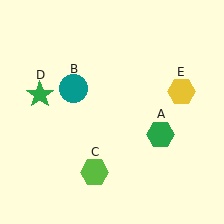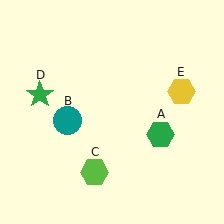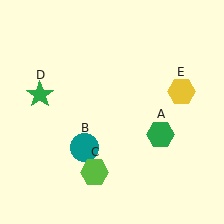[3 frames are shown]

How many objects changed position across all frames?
1 object changed position: teal circle (object B).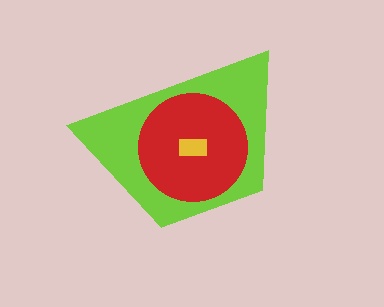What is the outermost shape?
The lime trapezoid.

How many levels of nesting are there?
3.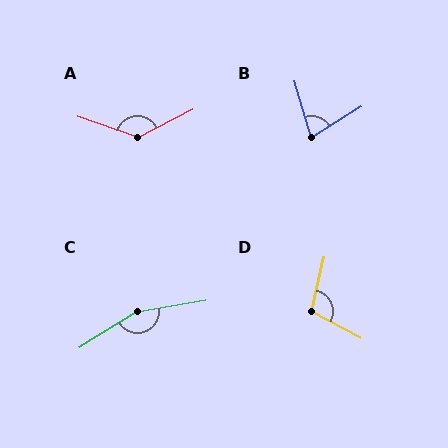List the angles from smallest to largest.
B (75°), D (105°), A (134°), C (158°).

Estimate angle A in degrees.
Approximately 134 degrees.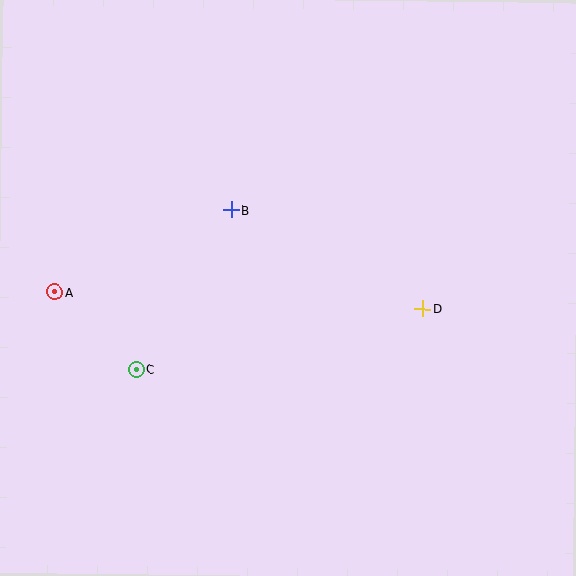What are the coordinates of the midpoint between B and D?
The midpoint between B and D is at (327, 260).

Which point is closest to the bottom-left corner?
Point C is closest to the bottom-left corner.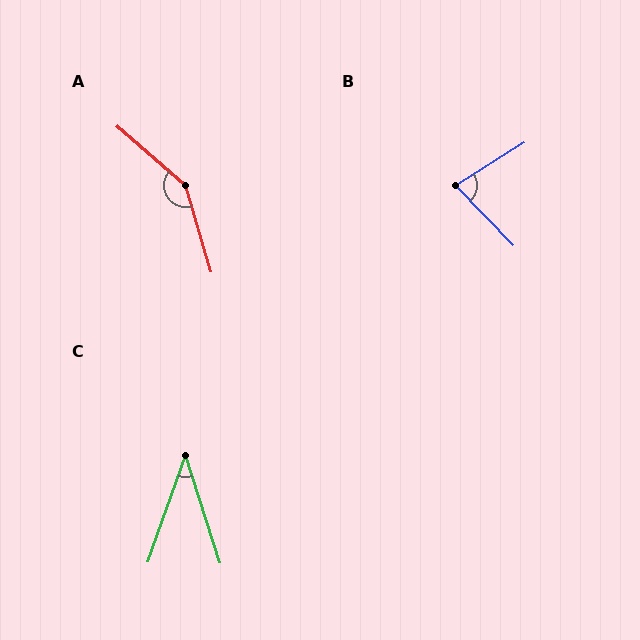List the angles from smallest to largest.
C (37°), B (78°), A (147°).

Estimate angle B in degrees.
Approximately 78 degrees.